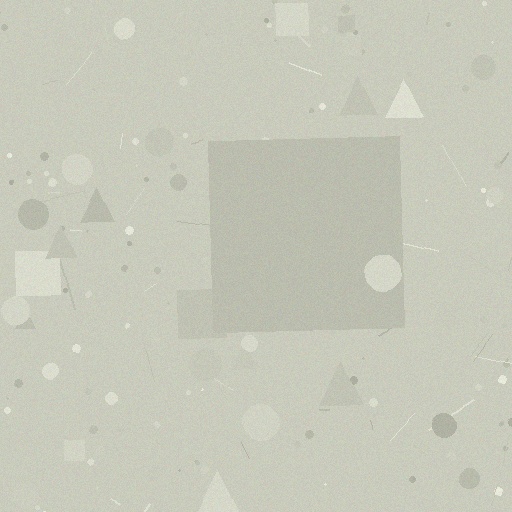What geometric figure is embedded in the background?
A square is embedded in the background.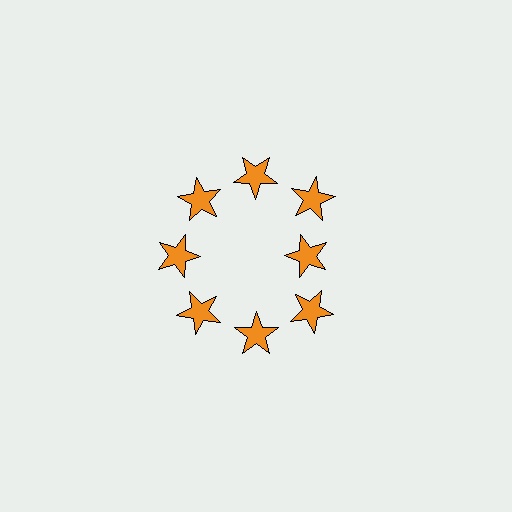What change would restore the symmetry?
The symmetry would be restored by moving it outward, back onto the ring so that all 8 stars sit at equal angles and equal distance from the center.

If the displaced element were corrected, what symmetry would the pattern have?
It would have 8-fold rotational symmetry — the pattern would map onto itself every 45 degrees.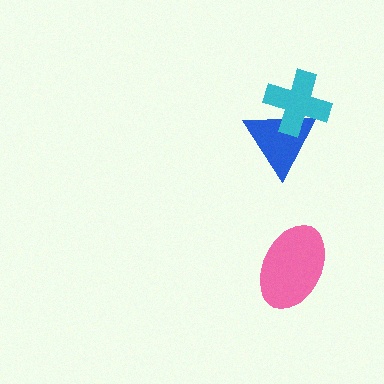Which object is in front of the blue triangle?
The cyan cross is in front of the blue triangle.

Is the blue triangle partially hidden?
Yes, it is partially covered by another shape.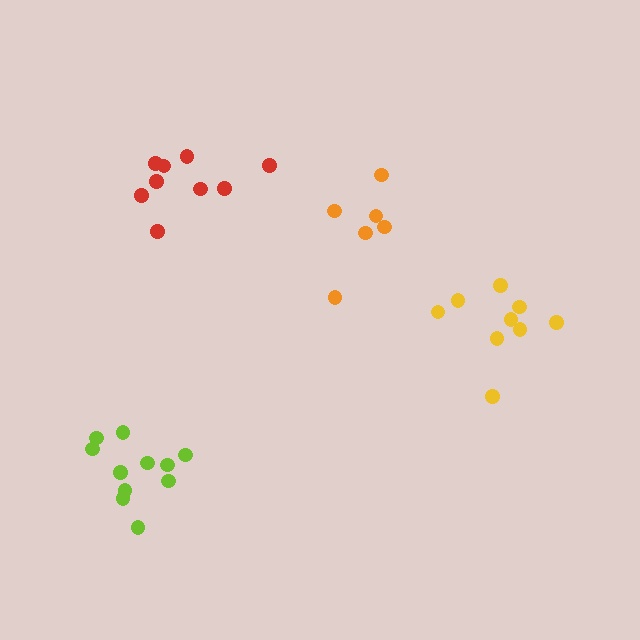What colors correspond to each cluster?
The clusters are colored: yellow, red, orange, lime.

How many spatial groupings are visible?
There are 4 spatial groupings.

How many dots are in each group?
Group 1: 9 dots, Group 2: 9 dots, Group 3: 6 dots, Group 4: 11 dots (35 total).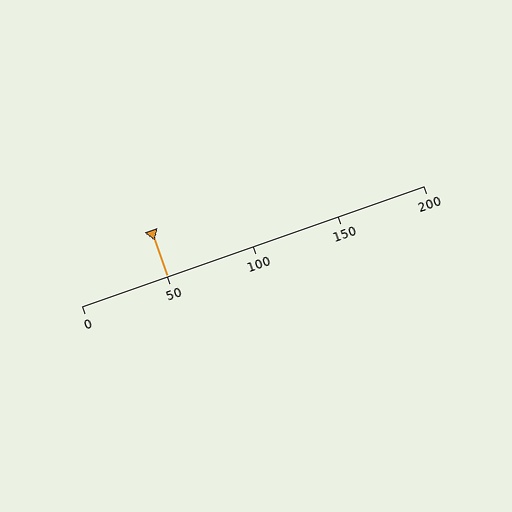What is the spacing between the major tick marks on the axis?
The major ticks are spaced 50 apart.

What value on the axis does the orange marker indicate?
The marker indicates approximately 50.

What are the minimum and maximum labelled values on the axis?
The axis runs from 0 to 200.